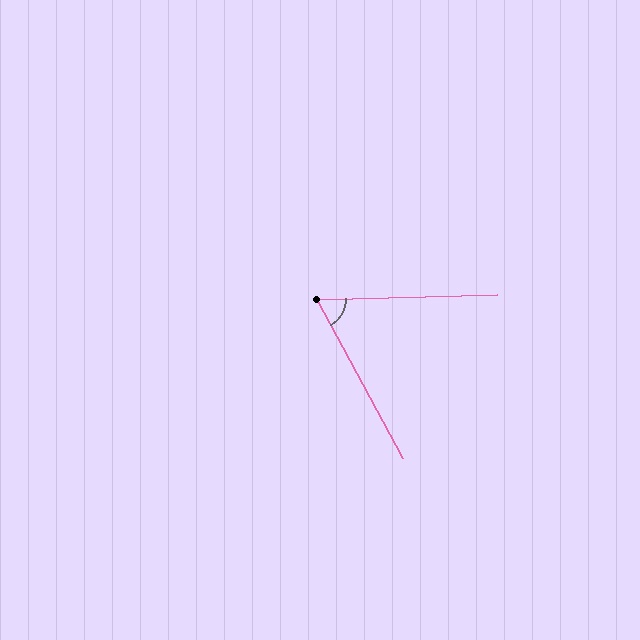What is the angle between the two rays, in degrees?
Approximately 63 degrees.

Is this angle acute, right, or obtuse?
It is acute.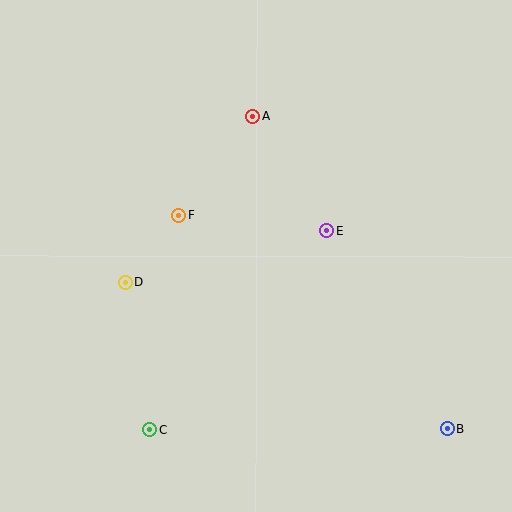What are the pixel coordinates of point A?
Point A is at (253, 116).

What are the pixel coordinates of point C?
Point C is at (149, 429).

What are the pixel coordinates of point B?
Point B is at (447, 429).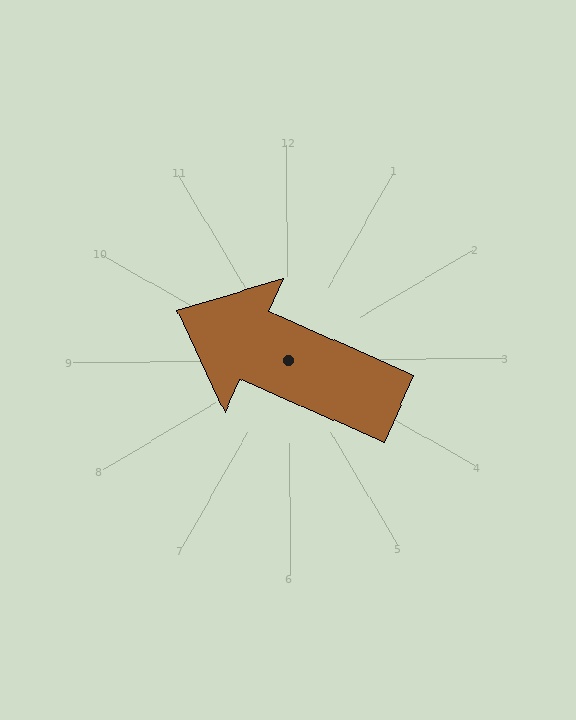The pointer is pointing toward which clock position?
Roughly 10 o'clock.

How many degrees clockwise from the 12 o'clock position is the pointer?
Approximately 294 degrees.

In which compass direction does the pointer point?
Northwest.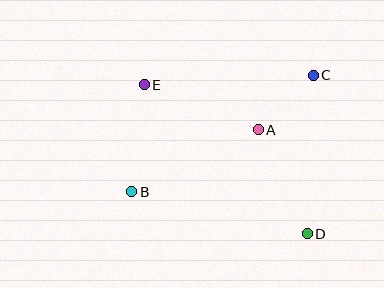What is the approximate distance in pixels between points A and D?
The distance between A and D is approximately 115 pixels.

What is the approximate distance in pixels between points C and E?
The distance between C and E is approximately 170 pixels.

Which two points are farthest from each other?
Points D and E are farthest from each other.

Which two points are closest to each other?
Points A and C are closest to each other.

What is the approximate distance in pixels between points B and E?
The distance between B and E is approximately 108 pixels.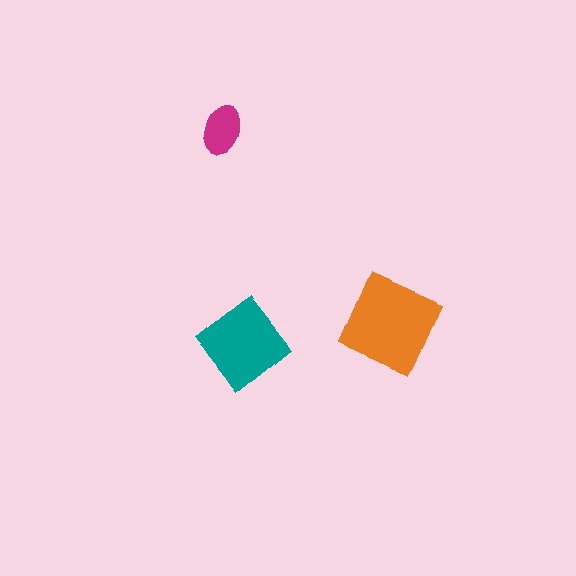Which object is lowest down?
The teal diamond is bottommost.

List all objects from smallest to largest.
The magenta ellipse, the teal diamond, the orange square.